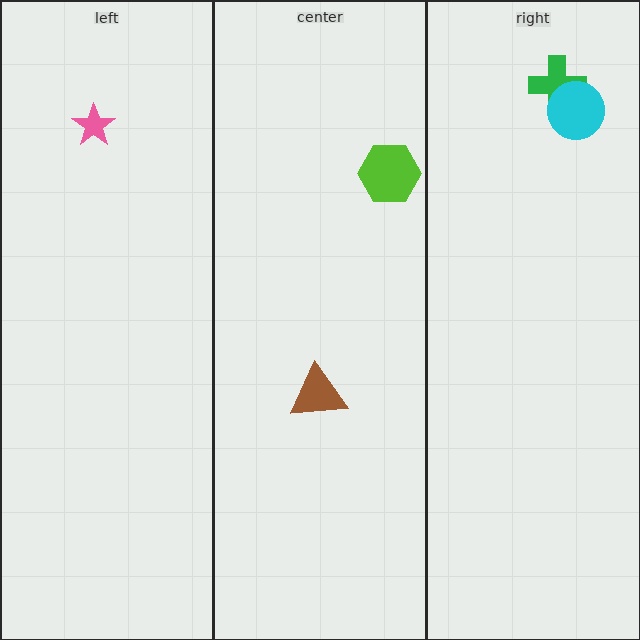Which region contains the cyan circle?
The right region.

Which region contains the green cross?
The right region.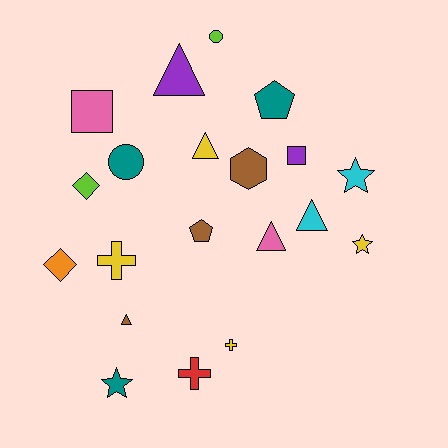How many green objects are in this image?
There are no green objects.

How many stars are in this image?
There are 3 stars.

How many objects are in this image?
There are 20 objects.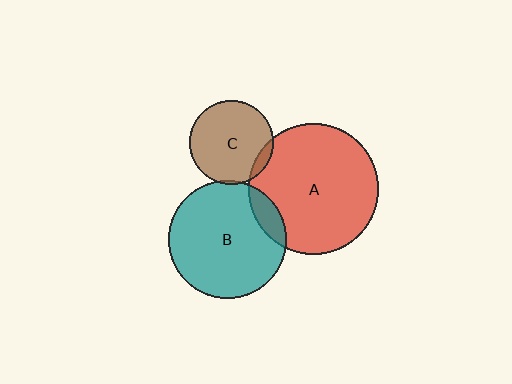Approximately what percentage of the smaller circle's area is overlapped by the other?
Approximately 10%.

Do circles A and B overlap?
Yes.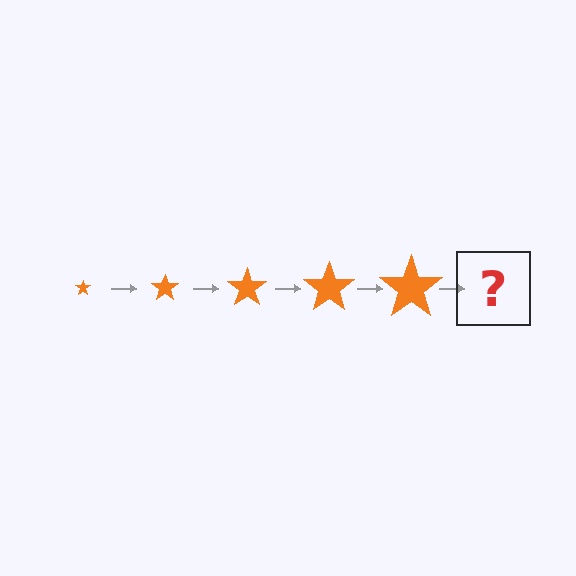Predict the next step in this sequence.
The next step is an orange star, larger than the previous one.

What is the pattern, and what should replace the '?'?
The pattern is that the star gets progressively larger each step. The '?' should be an orange star, larger than the previous one.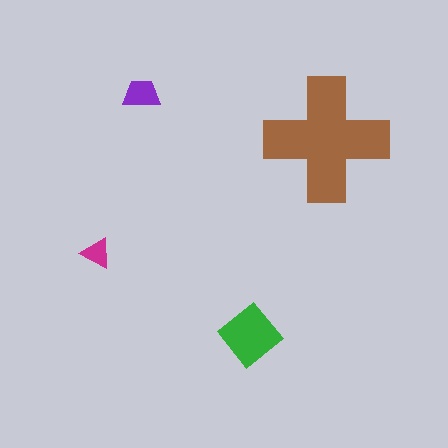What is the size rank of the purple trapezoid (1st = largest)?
3rd.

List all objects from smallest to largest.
The magenta triangle, the purple trapezoid, the green diamond, the brown cross.